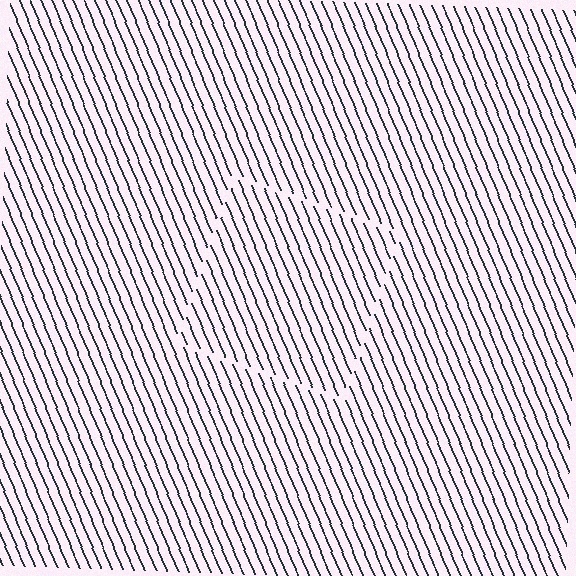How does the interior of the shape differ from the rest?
The interior of the shape contains the same grating, shifted by half a period — the contour is defined by the phase discontinuity where line-ends from the inner and outer gratings abut.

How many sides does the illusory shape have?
4 sides — the line-ends trace a square.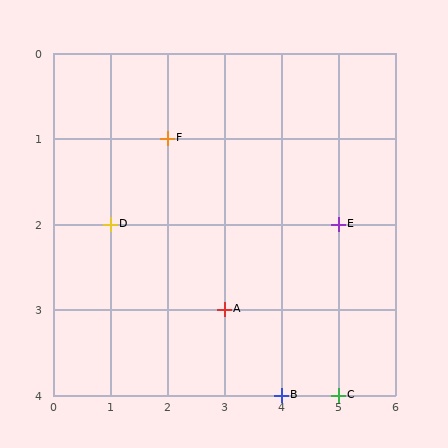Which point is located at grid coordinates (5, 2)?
Point E is at (5, 2).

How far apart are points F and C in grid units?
Points F and C are 3 columns and 3 rows apart (about 4.2 grid units diagonally).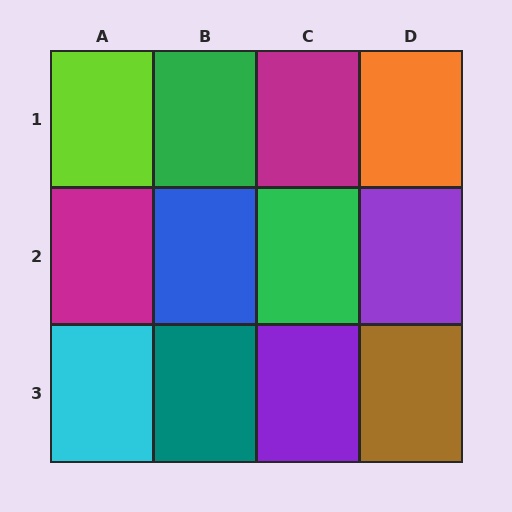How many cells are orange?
1 cell is orange.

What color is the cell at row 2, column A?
Magenta.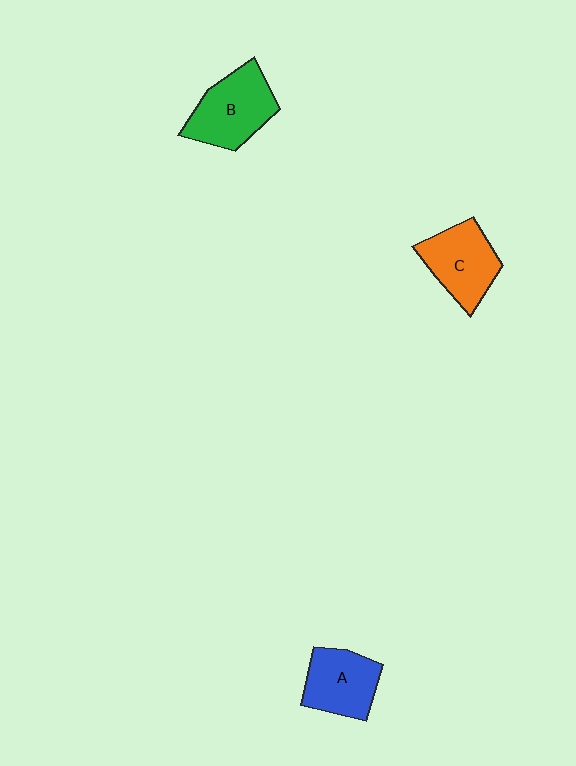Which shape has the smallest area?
Shape A (blue).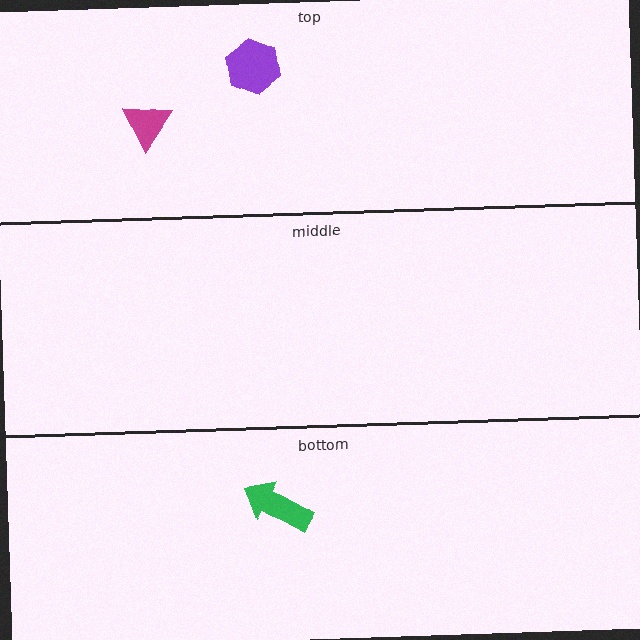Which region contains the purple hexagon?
The top region.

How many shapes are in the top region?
2.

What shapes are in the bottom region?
The green arrow.